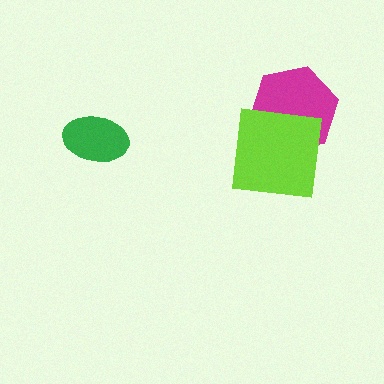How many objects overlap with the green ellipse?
0 objects overlap with the green ellipse.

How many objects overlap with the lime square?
1 object overlaps with the lime square.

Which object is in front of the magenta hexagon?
The lime square is in front of the magenta hexagon.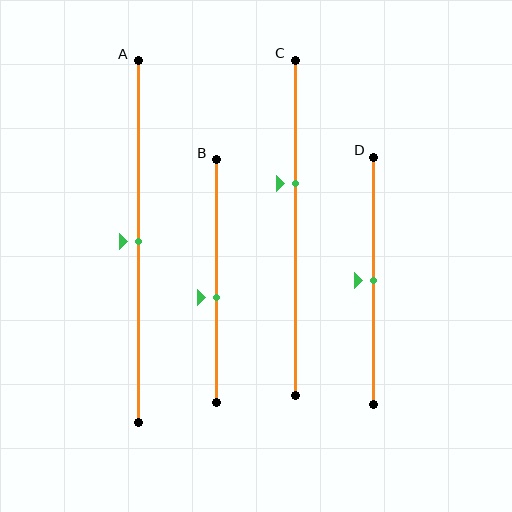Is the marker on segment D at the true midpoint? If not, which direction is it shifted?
Yes, the marker on segment D is at the true midpoint.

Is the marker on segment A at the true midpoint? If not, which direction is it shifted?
Yes, the marker on segment A is at the true midpoint.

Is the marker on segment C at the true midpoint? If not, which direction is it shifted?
No, the marker on segment C is shifted upward by about 13% of the segment length.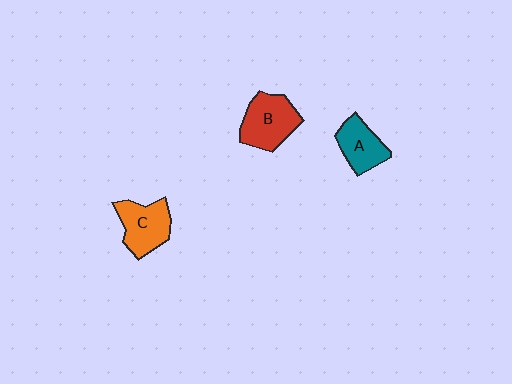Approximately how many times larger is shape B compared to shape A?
Approximately 1.3 times.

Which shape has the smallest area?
Shape A (teal).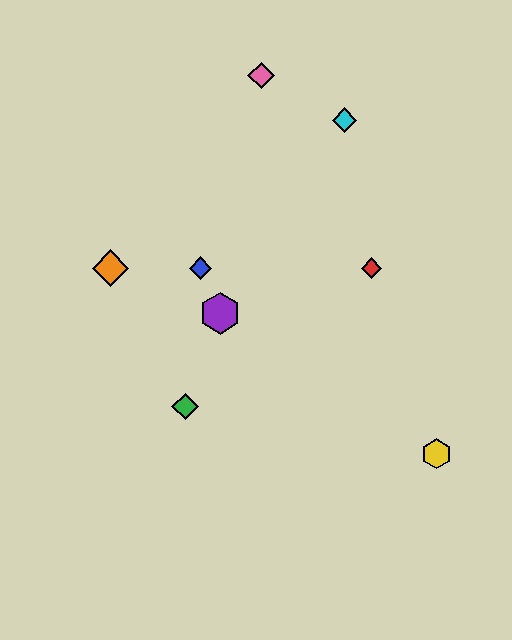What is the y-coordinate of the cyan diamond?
The cyan diamond is at y≈120.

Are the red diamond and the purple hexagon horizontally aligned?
No, the red diamond is at y≈268 and the purple hexagon is at y≈313.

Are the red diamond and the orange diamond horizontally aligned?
Yes, both are at y≈268.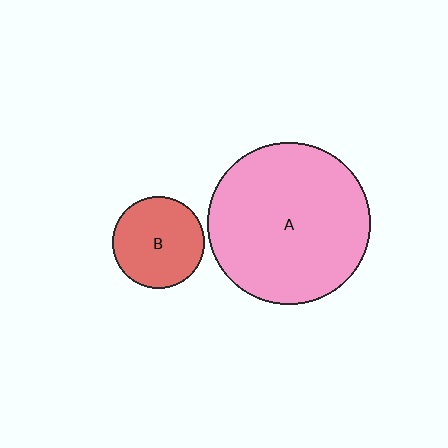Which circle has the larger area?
Circle A (pink).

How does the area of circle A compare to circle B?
Approximately 3.1 times.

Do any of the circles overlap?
No, none of the circles overlap.